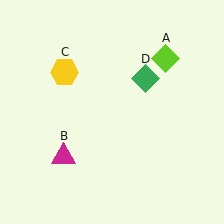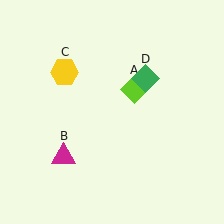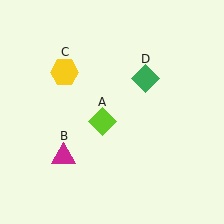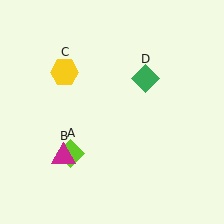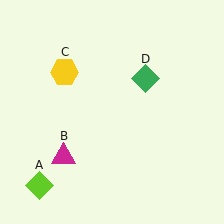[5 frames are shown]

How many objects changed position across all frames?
1 object changed position: lime diamond (object A).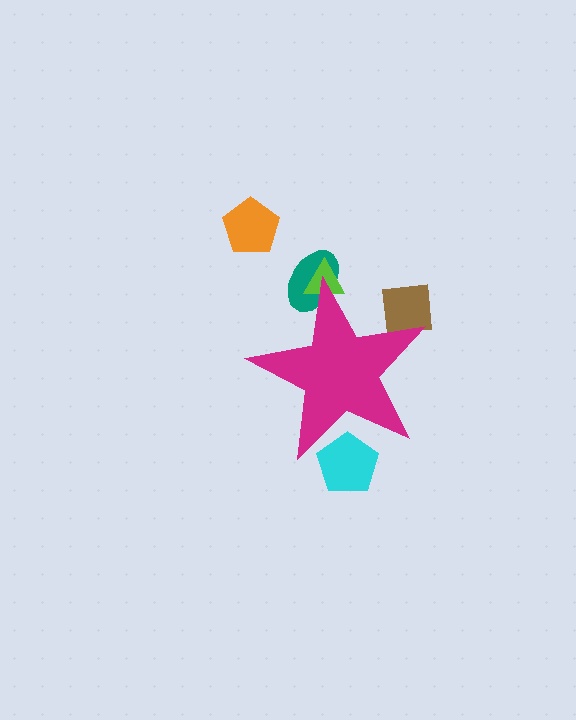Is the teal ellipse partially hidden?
Yes, the teal ellipse is partially hidden behind the magenta star.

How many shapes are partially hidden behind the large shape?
4 shapes are partially hidden.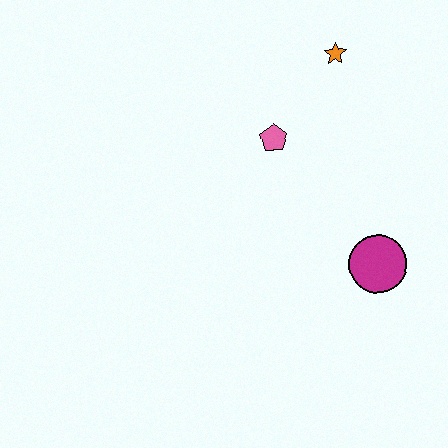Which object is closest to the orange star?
The pink pentagon is closest to the orange star.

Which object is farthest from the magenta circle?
The orange star is farthest from the magenta circle.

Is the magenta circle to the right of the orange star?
Yes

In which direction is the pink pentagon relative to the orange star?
The pink pentagon is below the orange star.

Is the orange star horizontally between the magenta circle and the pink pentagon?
Yes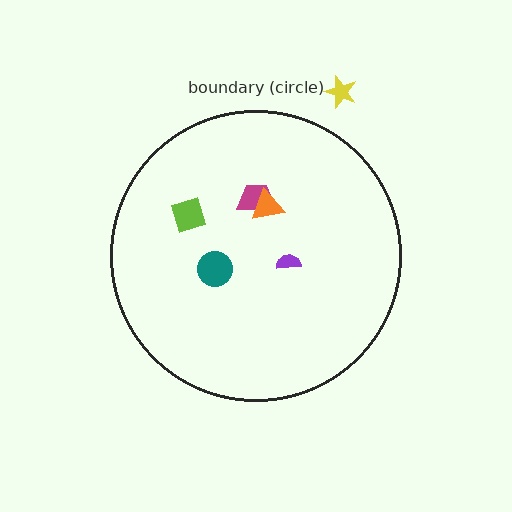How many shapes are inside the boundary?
5 inside, 1 outside.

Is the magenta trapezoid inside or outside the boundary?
Inside.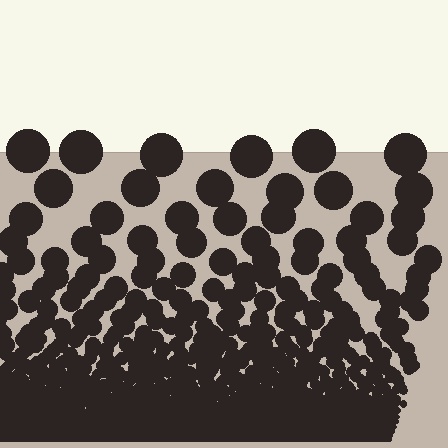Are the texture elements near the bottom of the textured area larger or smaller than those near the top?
Smaller. The gradient is inverted — elements near the bottom are smaller and denser.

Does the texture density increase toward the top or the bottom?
Density increases toward the bottom.